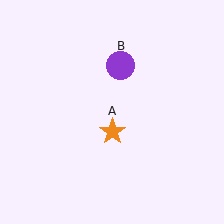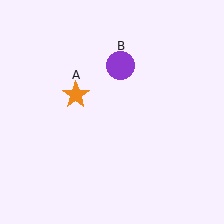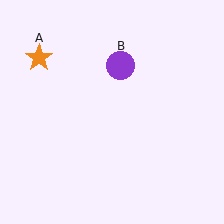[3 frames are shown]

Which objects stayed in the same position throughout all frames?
Purple circle (object B) remained stationary.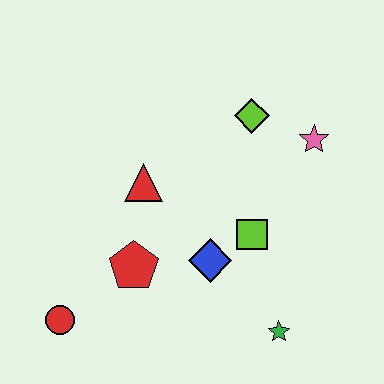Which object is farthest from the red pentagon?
The pink star is farthest from the red pentagon.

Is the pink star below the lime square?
No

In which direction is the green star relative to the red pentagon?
The green star is to the right of the red pentagon.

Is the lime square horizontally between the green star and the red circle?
Yes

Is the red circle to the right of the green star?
No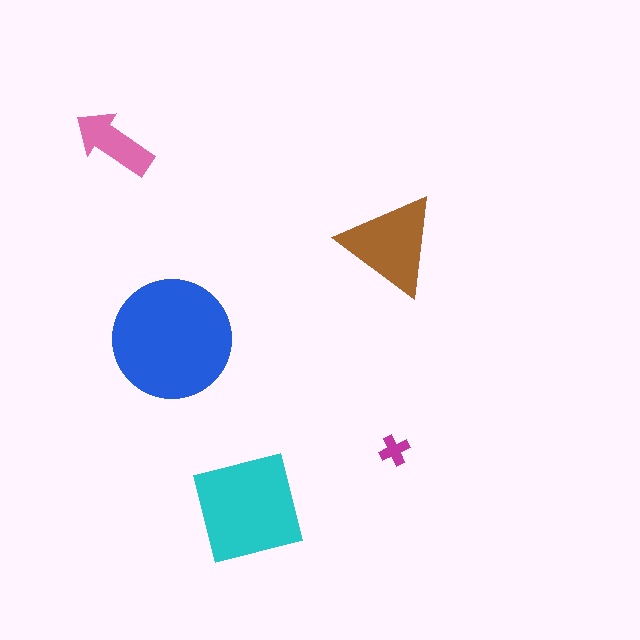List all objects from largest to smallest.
The blue circle, the cyan square, the brown triangle, the pink arrow, the magenta cross.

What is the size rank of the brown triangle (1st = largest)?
3rd.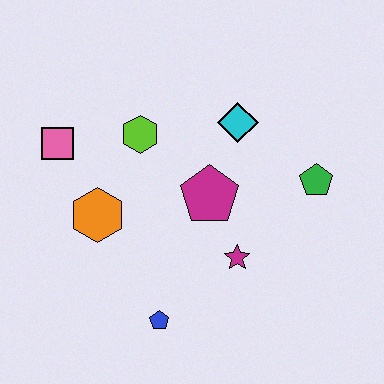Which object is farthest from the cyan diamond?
The blue pentagon is farthest from the cyan diamond.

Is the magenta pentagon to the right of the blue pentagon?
Yes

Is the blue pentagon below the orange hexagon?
Yes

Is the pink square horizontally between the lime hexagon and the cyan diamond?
No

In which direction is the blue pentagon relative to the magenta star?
The blue pentagon is to the left of the magenta star.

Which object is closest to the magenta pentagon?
The magenta star is closest to the magenta pentagon.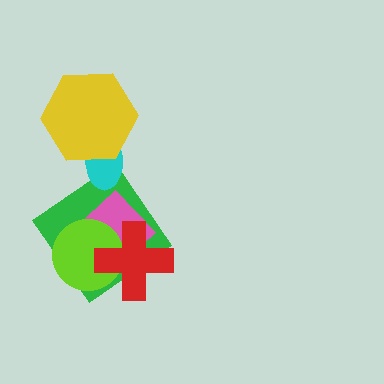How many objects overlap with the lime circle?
3 objects overlap with the lime circle.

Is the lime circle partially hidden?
Yes, it is partially covered by another shape.